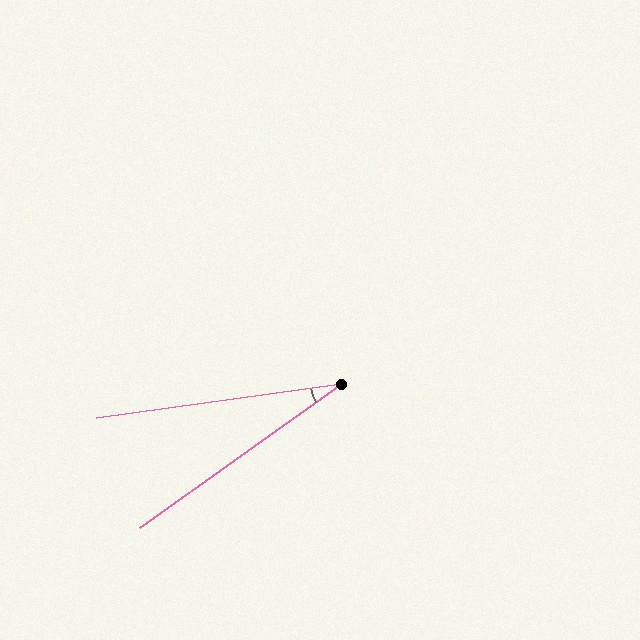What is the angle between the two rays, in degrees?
Approximately 28 degrees.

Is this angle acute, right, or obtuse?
It is acute.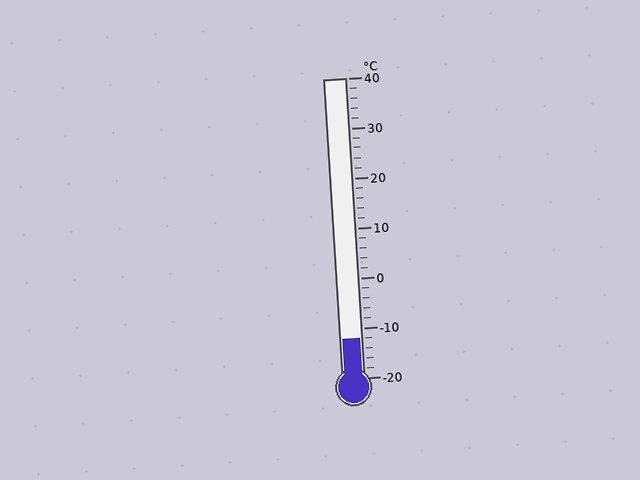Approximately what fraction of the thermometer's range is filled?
The thermometer is filled to approximately 15% of its range.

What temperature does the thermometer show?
The thermometer shows approximately -12°C.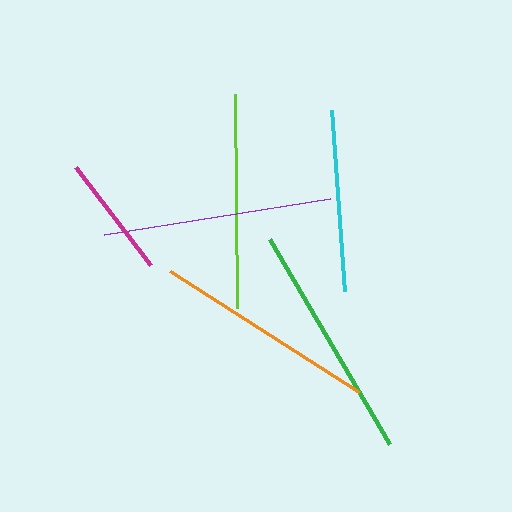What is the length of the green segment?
The green segment is approximately 238 pixels long.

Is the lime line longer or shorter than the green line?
The green line is longer than the lime line.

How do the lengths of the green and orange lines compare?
The green and orange lines are approximately the same length.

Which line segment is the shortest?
The magenta line is the shortest at approximately 123 pixels.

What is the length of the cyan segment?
The cyan segment is approximately 181 pixels long.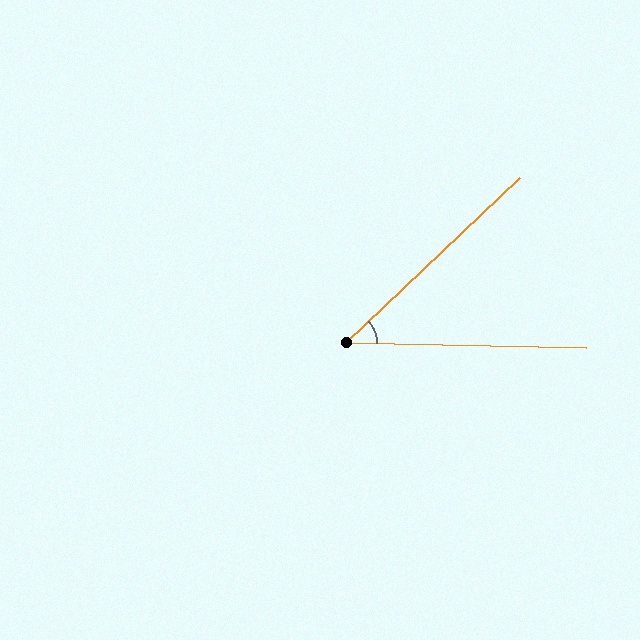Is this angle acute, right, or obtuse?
It is acute.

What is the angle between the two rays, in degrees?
Approximately 45 degrees.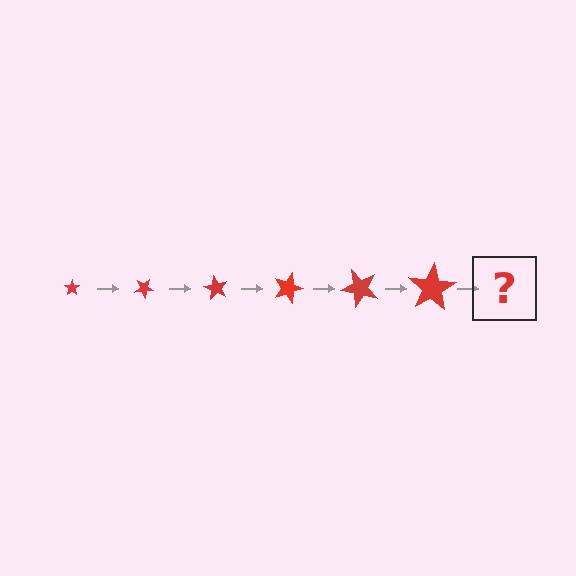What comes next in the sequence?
The next element should be a star, larger than the previous one and rotated 180 degrees from the start.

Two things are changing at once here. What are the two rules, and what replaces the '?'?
The two rules are that the star grows larger each step and it rotates 30 degrees each step. The '?' should be a star, larger than the previous one and rotated 180 degrees from the start.